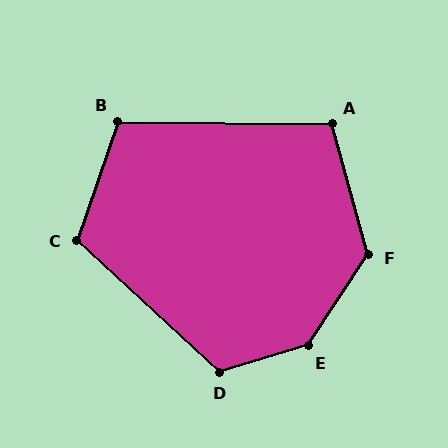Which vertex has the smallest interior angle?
A, at approximately 106 degrees.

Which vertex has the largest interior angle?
E, at approximately 140 degrees.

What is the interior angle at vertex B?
Approximately 108 degrees (obtuse).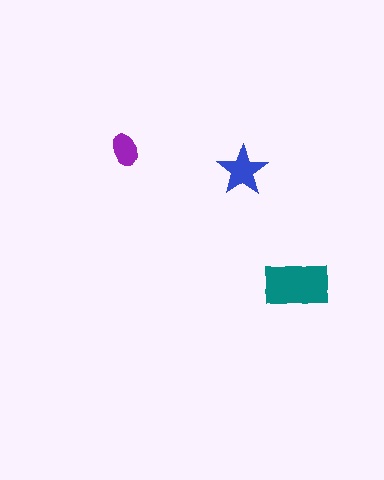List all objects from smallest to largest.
The purple ellipse, the blue star, the teal rectangle.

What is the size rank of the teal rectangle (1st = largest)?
1st.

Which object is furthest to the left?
The purple ellipse is leftmost.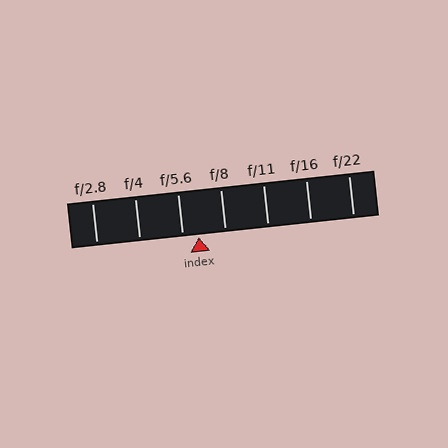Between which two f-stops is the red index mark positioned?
The index mark is between f/5.6 and f/8.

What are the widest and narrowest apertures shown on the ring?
The widest aperture shown is f/2.8 and the narrowest is f/22.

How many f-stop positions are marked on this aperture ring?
There are 7 f-stop positions marked.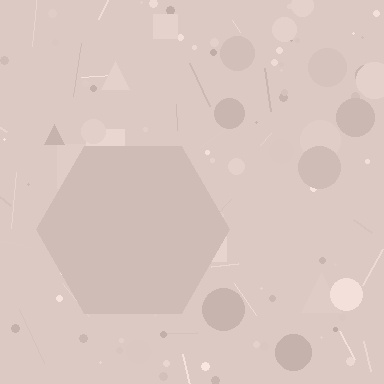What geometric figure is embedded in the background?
A hexagon is embedded in the background.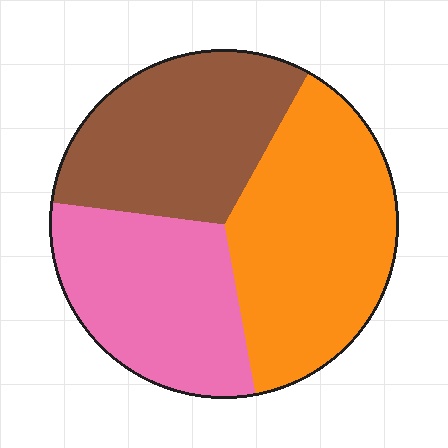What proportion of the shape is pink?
Pink takes up about one third (1/3) of the shape.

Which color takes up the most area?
Orange, at roughly 40%.